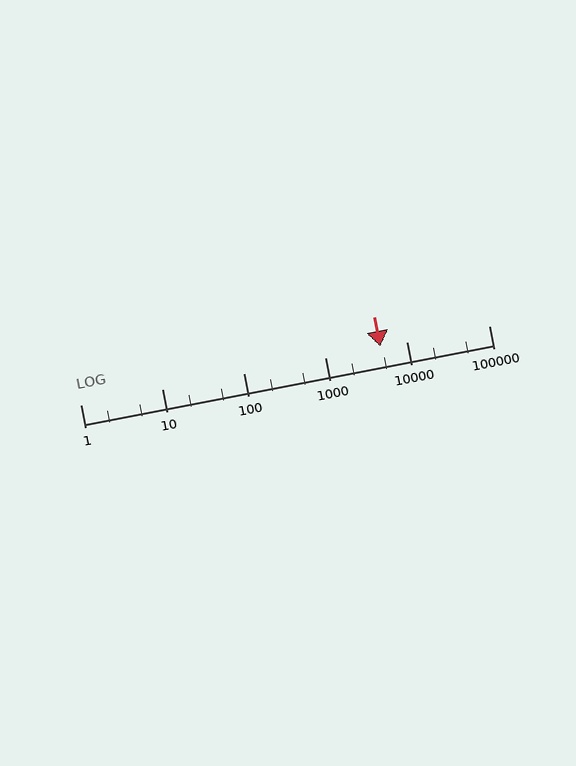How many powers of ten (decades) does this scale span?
The scale spans 5 decades, from 1 to 100000.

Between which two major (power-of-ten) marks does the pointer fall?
The pointer is between 1000 and 10000.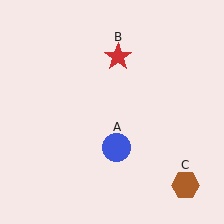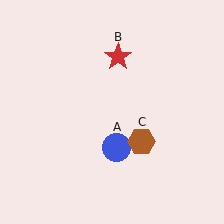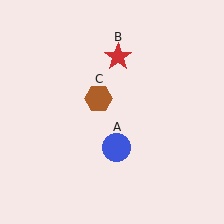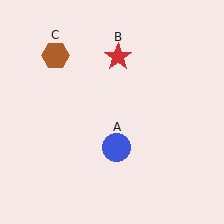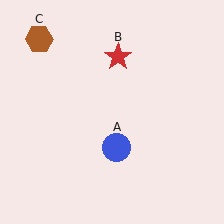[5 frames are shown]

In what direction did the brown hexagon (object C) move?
The brown hexagon (object C) moved up and to the left.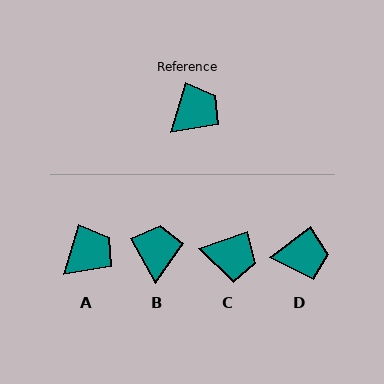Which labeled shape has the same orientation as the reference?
A.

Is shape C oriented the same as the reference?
No, it is off by about 54 degrees.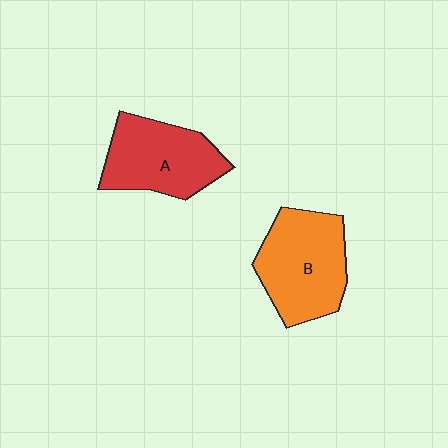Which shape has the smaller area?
Shape A (red).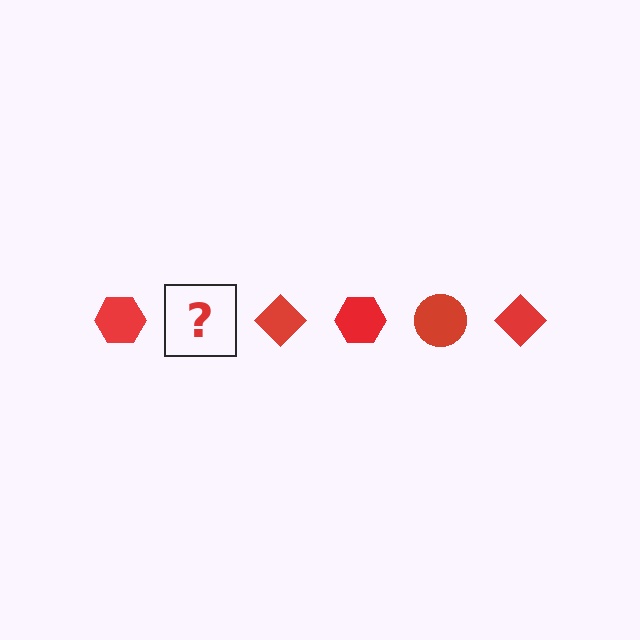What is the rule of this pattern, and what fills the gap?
The rule is that the pattern cycles through hexagon, circle, diamond shapes in red. The gap should be filled with a red circle.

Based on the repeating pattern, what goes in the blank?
The blank should be a red circle.